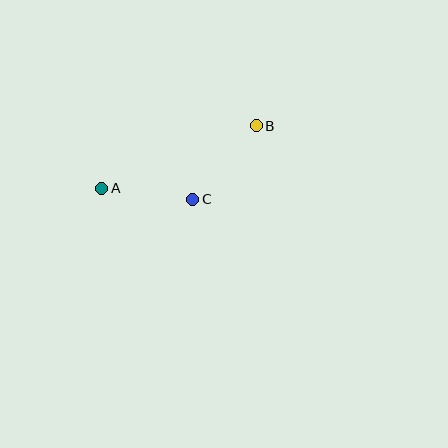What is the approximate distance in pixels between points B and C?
The distance between B and C is approximately 97 pixels.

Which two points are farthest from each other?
Points A and B are farthest from each other.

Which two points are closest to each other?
Points A and C are closest to each other.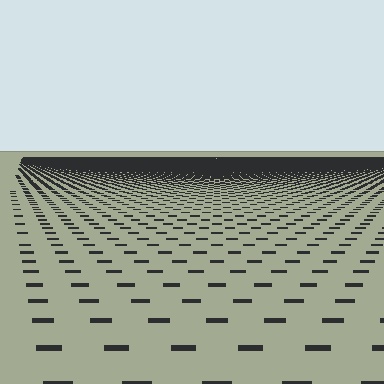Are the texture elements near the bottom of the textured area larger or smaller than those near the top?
Larger. Near the bottom, elements are closer to the viewer and appear at a bigger on-screen size.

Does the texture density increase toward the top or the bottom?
Density increases toward the top.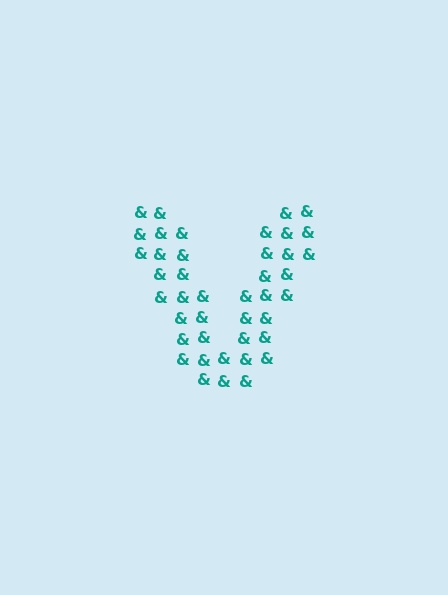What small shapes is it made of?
It is made of small ampersands.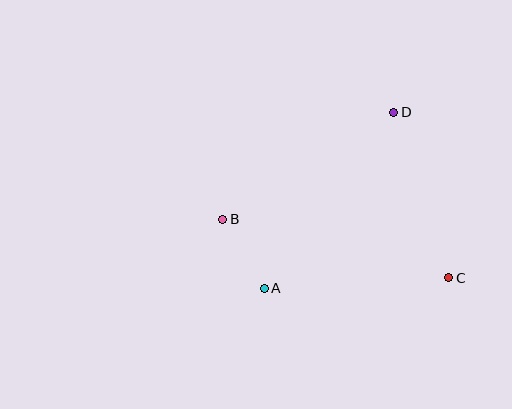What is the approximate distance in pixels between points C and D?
The distance between C and D is approximately 175 pixels.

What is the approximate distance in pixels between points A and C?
The distance between A and C is approximately 185 pixels.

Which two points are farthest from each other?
Points B and C are farthest from each other.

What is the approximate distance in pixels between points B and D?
The distance between B and D is approximately 202 pixels.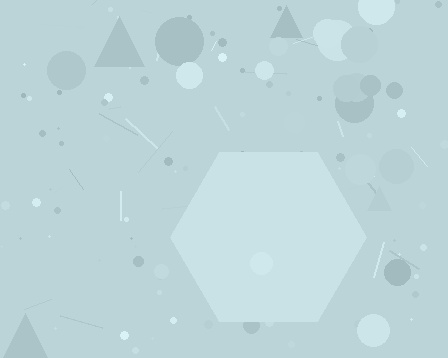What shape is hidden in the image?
A hexagon is hidden in the image.